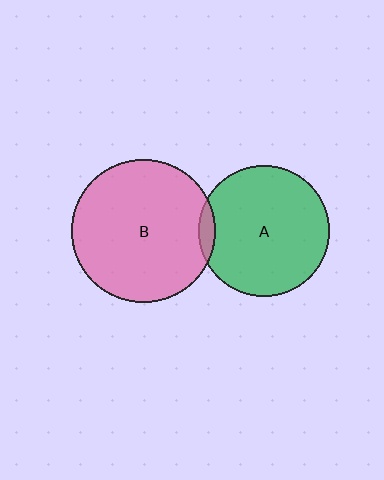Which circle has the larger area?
Circle B (pink).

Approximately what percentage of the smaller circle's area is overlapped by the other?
Approximately 5%.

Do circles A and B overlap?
Yes.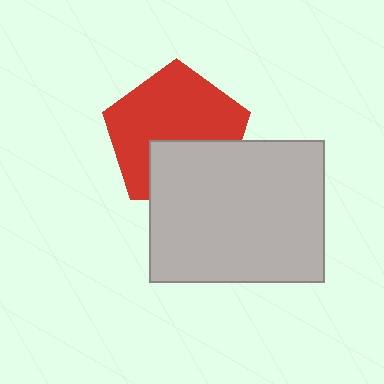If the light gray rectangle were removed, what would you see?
You would see the complete red pentagon.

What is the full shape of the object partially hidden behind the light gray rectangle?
The partially hidden object is a red pentagon.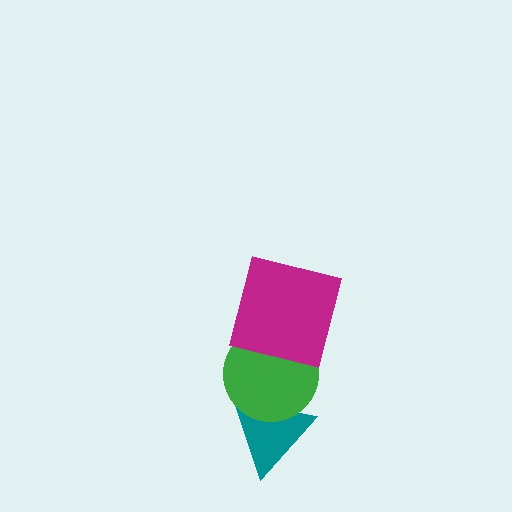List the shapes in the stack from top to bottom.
From top to bottom: the magenta square, the green circle, the teal triangle.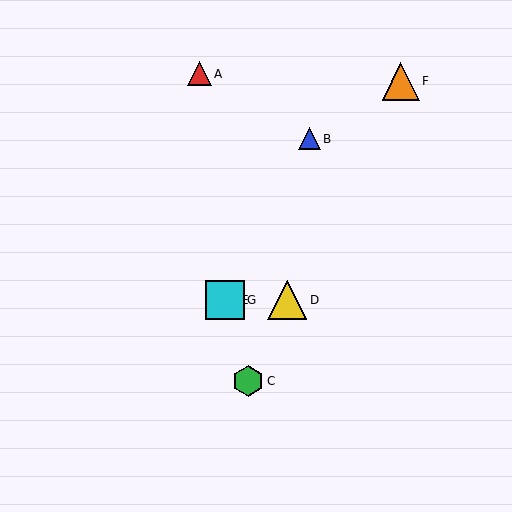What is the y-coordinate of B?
Object B is at y≈139.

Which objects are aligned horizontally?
Objects D, E, G are aligned horizontally.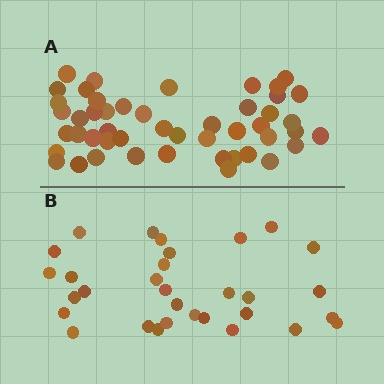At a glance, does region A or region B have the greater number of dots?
Region A (the top region) has more dots.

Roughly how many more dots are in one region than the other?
Region A has approximately 15 more dots than region B.